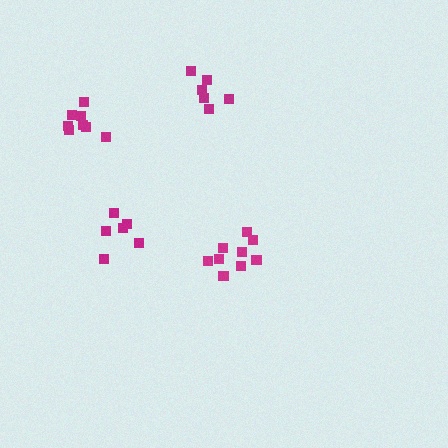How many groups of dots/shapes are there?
There are 4 groups.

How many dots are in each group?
Group 1: 6 dots, Group 2: 6 dots, Group 3: 9 dots, Group 4: 8 dots (29 total).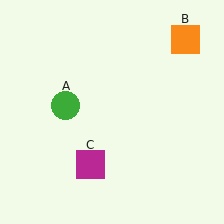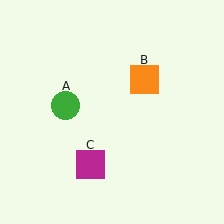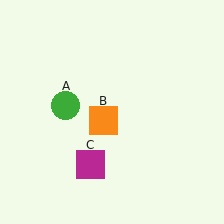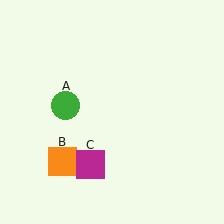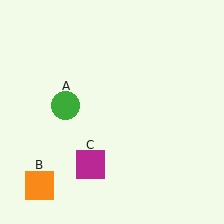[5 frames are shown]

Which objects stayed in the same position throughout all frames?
Green circle (object A) and magenta square (object C) remained stationary.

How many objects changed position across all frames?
1 object changed position: orange square (object B).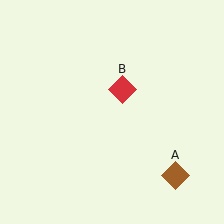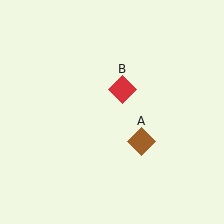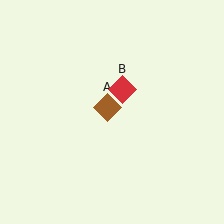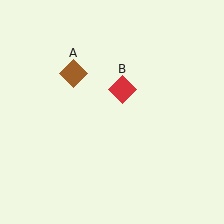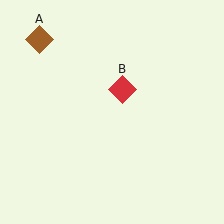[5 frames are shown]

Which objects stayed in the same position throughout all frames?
Red diamond (object B) remained stationary.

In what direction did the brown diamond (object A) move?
The brown diamond (object A) moved up and to the left.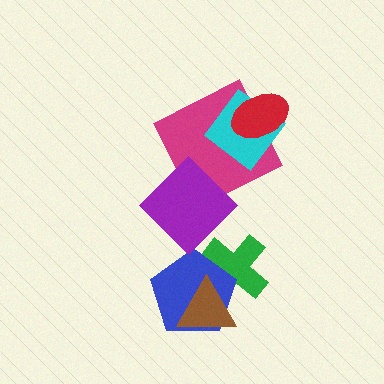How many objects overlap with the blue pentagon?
2 objects overlap with the blue pentagon.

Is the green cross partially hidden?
Yes, it is partially covered by another shape.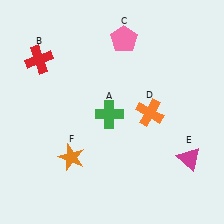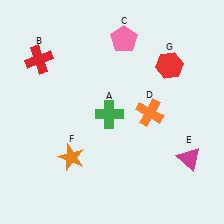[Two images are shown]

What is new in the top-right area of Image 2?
A red hexagon (G) was added in the top-right area of Image 2.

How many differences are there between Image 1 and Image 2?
There is 1 difference between the two images.